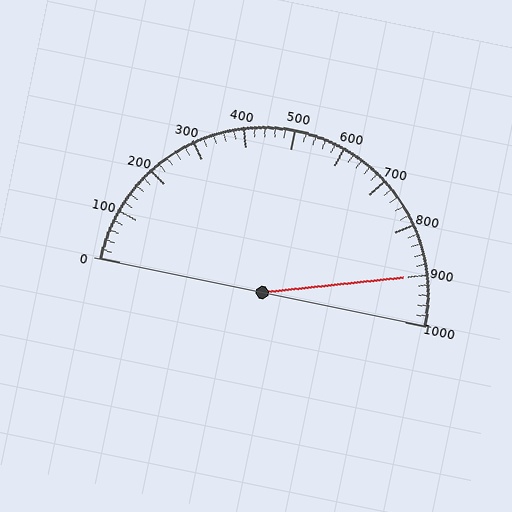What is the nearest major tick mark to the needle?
The nearest major tick mark is 900.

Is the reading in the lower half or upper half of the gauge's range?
The reading is in the upper half of the range (0 to 1000).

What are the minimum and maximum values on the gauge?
The gauge ranges from 0 to 1000.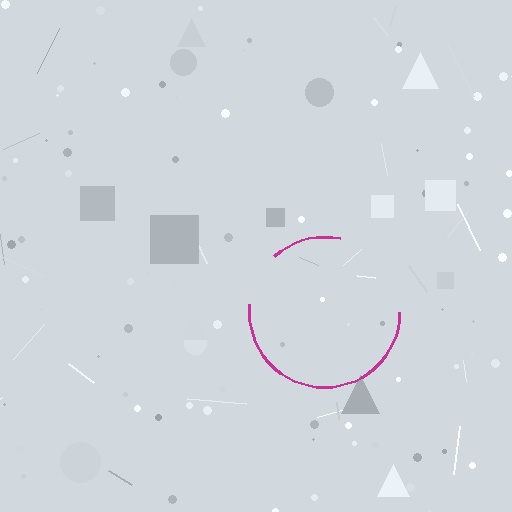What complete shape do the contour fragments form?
The contour fragments form a circle.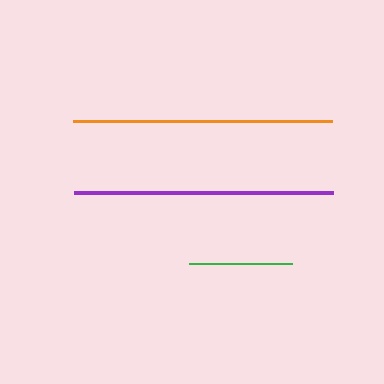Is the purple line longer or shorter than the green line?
The purple line is longer than the green line.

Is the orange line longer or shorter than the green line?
The orange line is longer than the green line.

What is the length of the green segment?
The green segment is approximately 103 pixels long.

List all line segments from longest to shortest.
From longest to shortest: orange, purple, green.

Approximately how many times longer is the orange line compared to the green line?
The orange line is approximately 2.5 times the length of the green line.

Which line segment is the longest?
The orange line is the longest at approximately 259 pixels.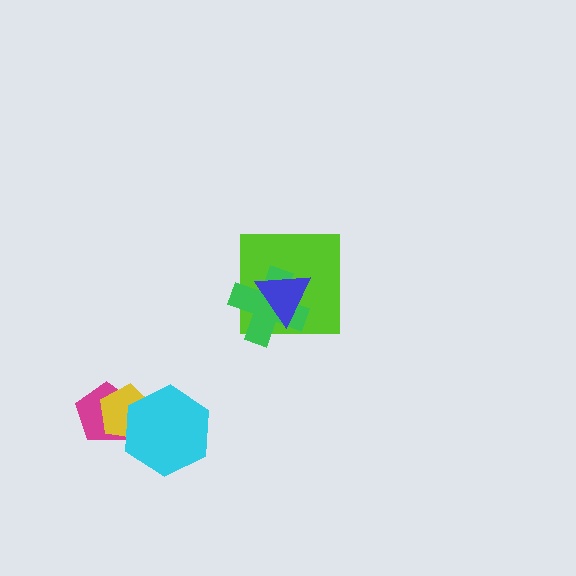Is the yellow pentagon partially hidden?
Yes, it is partially covered by another shape.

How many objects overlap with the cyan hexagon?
2 objects overlap with the cyan hexagon.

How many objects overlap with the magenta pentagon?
2 objects overlap with the magenta pentagon.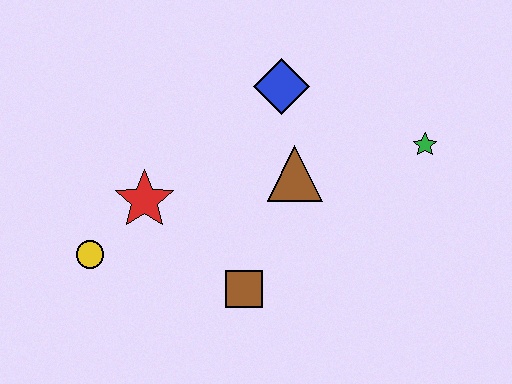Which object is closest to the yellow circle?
The red star is closest to the yellow circle.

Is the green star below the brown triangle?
No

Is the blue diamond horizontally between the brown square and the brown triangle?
Yes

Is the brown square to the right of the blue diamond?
No